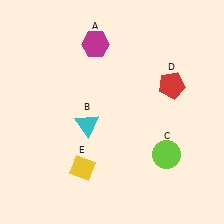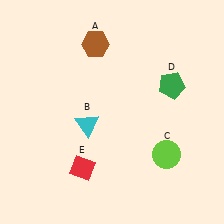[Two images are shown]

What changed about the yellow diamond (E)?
In Image 1, E is yellow. In Image 2, it changed to red.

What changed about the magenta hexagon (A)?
In Image 1, A is magenta. In Image 2, it changed to brown.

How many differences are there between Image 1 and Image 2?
There are 3 differences between the two images.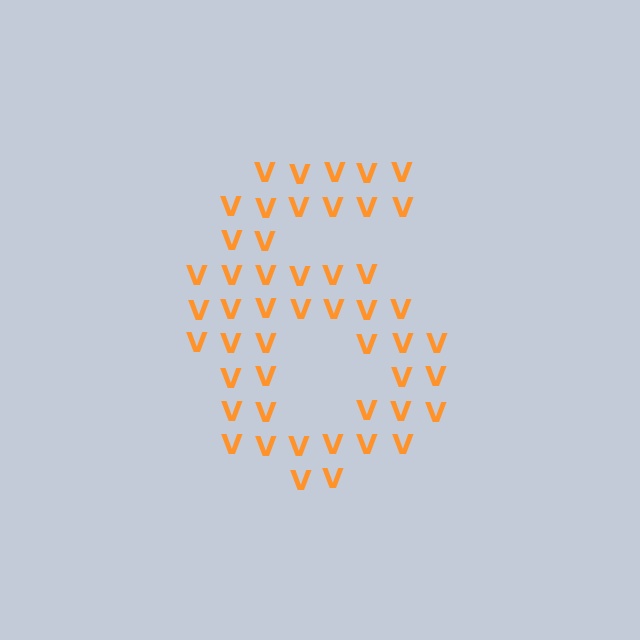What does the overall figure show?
The overall figure shows the digit 6.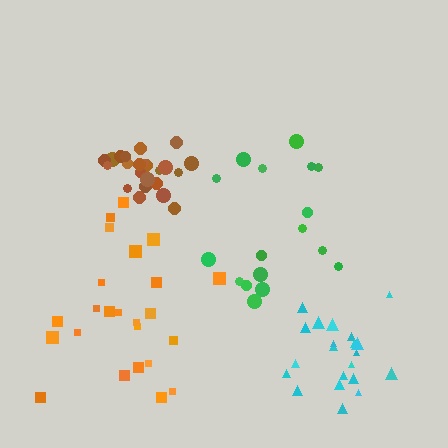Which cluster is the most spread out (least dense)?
Green.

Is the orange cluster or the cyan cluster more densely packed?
Cyan.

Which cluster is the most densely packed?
Brown.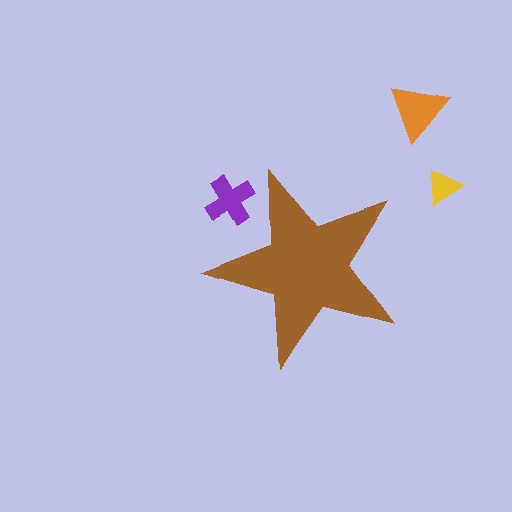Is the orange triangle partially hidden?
No, the orange triangle is fully visible.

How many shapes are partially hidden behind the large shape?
1 shape is partially hidden.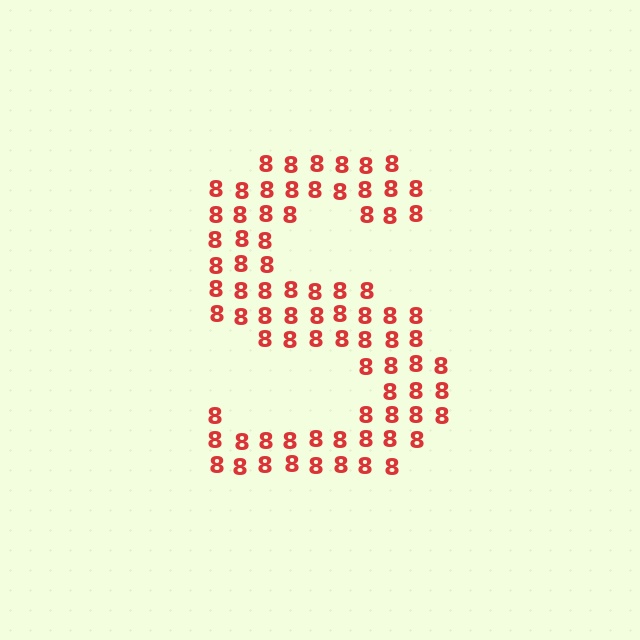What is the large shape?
The large shape is the letter S.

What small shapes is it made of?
It is made of small digit 8's.